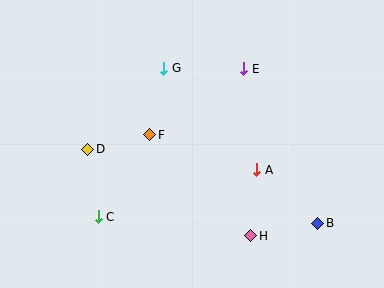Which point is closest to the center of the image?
Point F at (150, 135) is closest to the center.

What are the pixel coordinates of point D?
Point D is at (88, 149).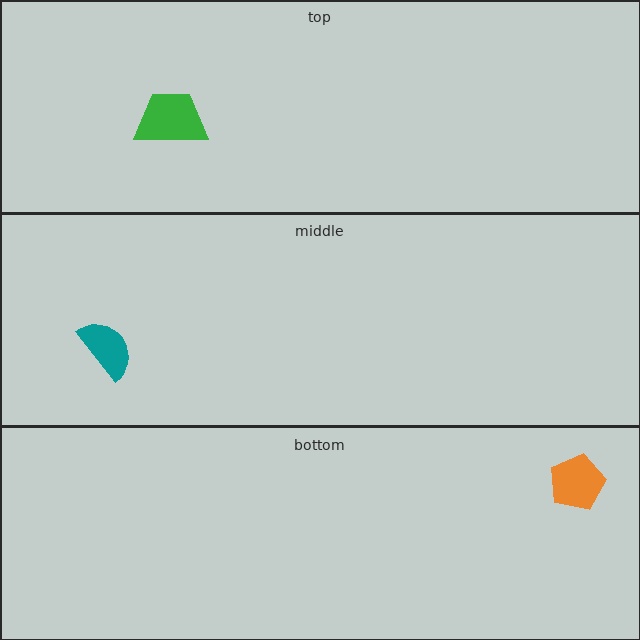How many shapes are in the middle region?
1.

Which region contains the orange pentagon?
The bottom region.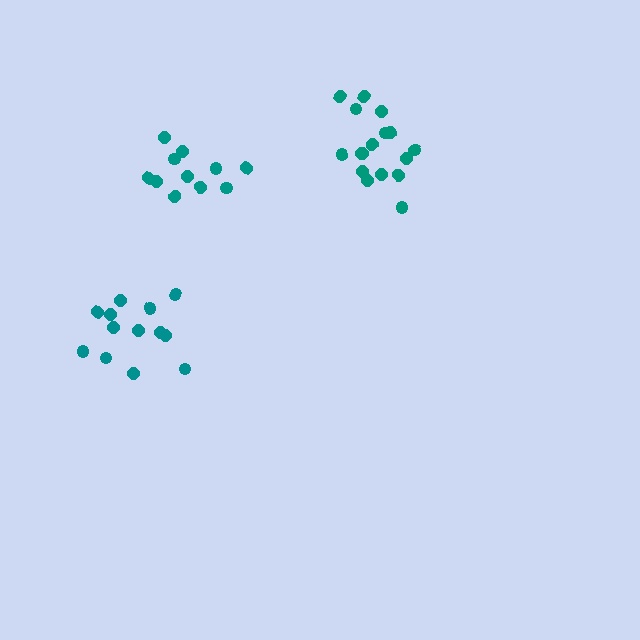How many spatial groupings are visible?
There are 3 spatial groupings.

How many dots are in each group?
Group 1: 17 dots, Group 2: 11 dots, Group 3: 13 dots (41 total).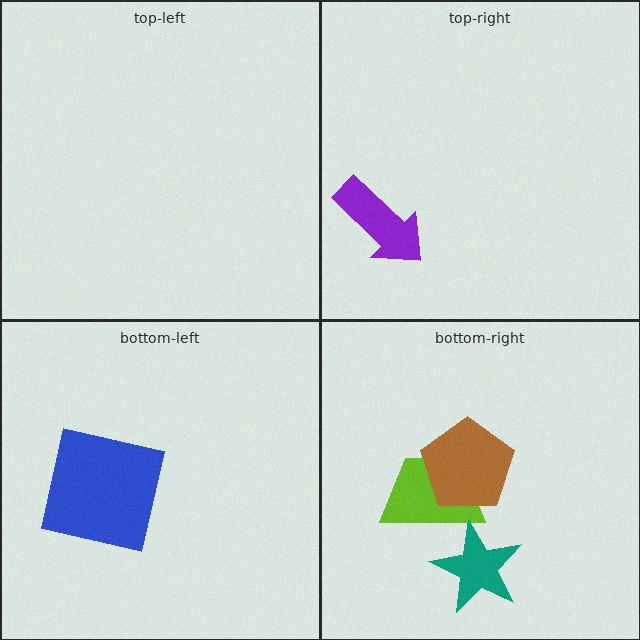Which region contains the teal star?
The bottom-right region.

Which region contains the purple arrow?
The top-right region.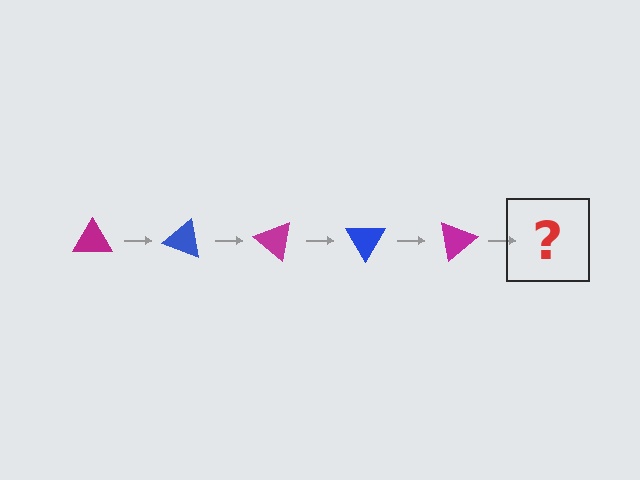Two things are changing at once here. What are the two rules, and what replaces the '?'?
The two rules are that it rotates 20 degrees each step and the color cycles through magenta and blue. The '?' should be a blue triangle, rotated 100 degrees from the start.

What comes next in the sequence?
The next element should be a blue triangle, rotated 100 degrees from the start.